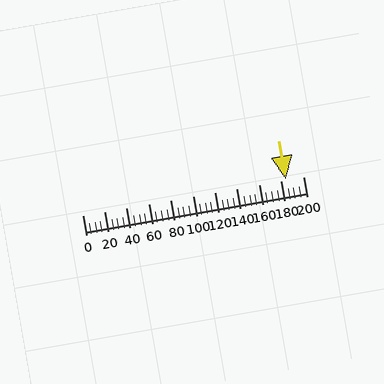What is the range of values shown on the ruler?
The ruler shows values from 0 to 200.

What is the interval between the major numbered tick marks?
The major tick marks are spaced 20 units apart.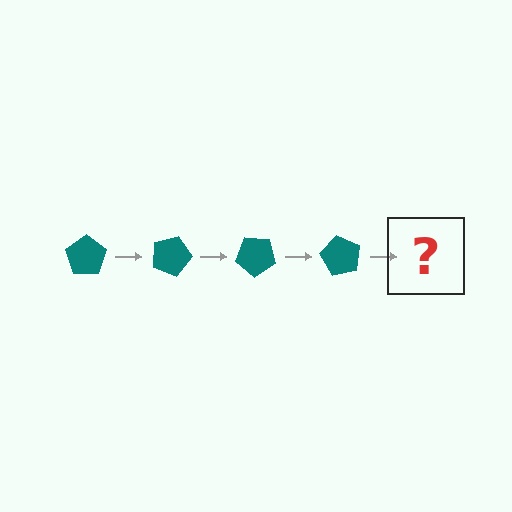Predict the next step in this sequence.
The next step is a teal pentagon rotated 80 degrees.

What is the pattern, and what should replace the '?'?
The pattern is that the pentagon rotates 20 degrees each step. The '?' should be a teal pentagon rotated 80 degrees.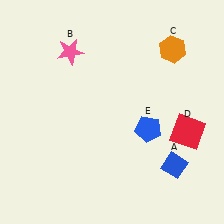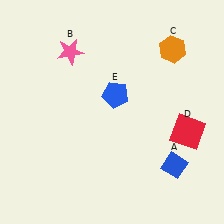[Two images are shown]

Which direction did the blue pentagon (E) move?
The blue pentagon (E) moved up.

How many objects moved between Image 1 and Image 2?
1 object moved between the two images.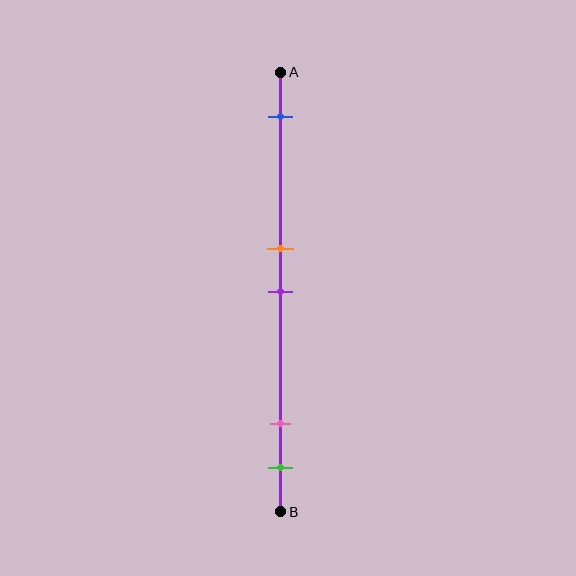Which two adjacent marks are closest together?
The orange and purple marks are the closest adjacent pair.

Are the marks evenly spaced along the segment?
No, the marks are not evenly spaced.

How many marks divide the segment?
There are 5 marks dividing the segment.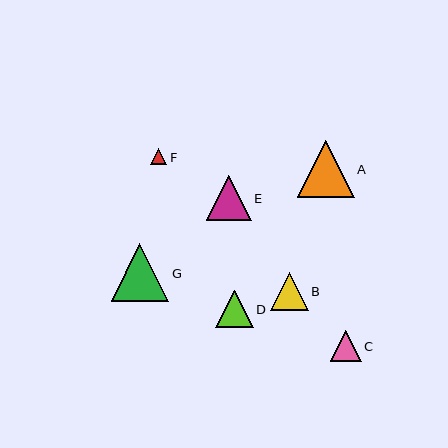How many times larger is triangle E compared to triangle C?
Triangle E is approximately 1.5 times the size of triangle C.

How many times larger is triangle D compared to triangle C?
Triangle D is approximately 1.2 times the size of triangle C.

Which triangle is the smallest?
Triangle F is the smallest with a size of approximately 16 pixels.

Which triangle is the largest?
Triangle G is the largest with a size of approximately 57 pixels.